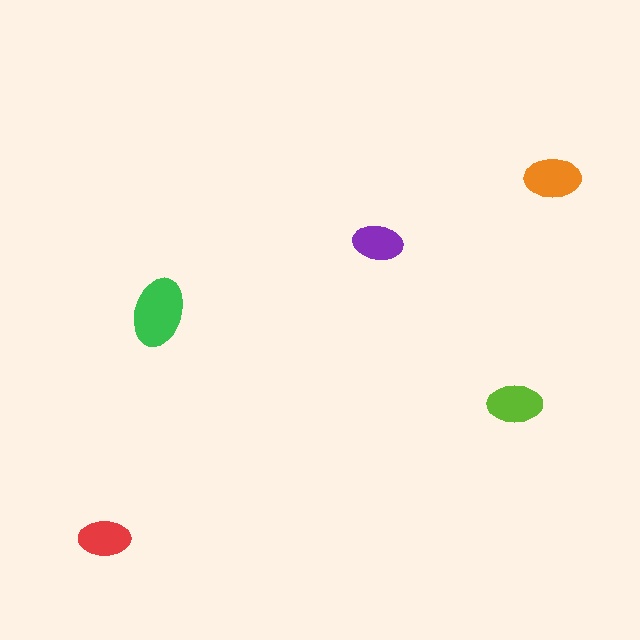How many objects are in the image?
There are 5 objects in the image.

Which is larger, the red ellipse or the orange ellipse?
The orange one.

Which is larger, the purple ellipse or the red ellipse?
The red one.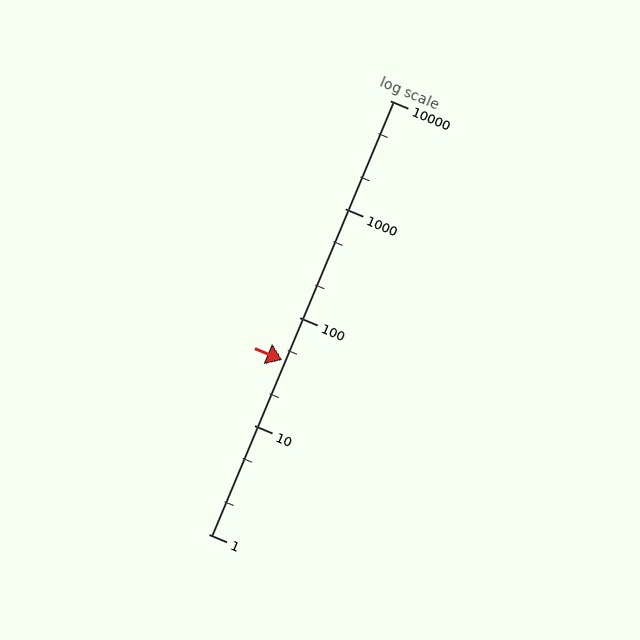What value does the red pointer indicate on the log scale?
The pointer indicates approximately 40.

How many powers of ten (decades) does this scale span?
The scale spans 4 decades, from 1 to 10000.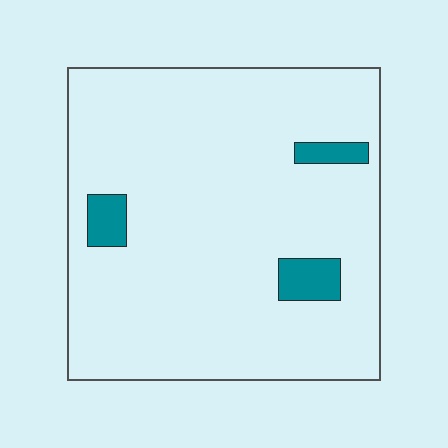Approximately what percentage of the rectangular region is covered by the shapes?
Approximately 5%.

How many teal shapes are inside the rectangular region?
3.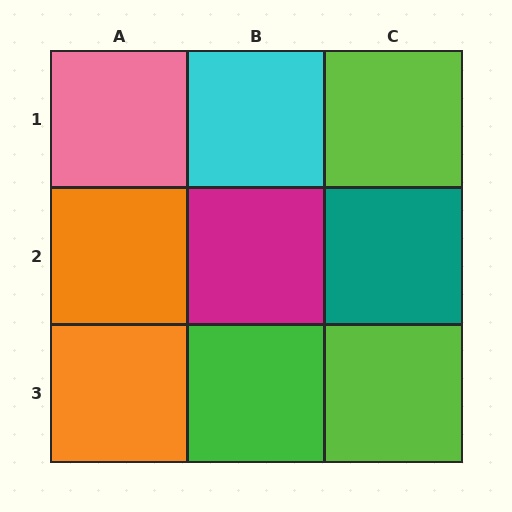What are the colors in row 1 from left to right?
Pink, cyan, lime.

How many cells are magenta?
1 cell is magenta.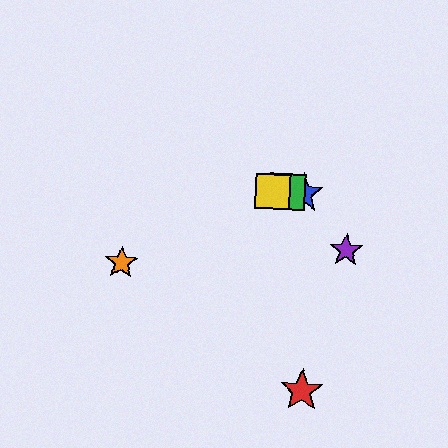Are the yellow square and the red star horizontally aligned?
No, the yellow square is at y≈191 and the red star is at y≈390.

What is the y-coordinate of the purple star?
The purple star is at y≈250.